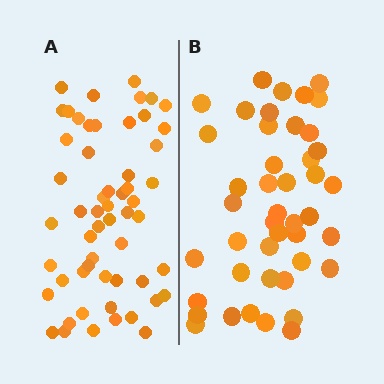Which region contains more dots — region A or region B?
Region A (the left region) has more dots.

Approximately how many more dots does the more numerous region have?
Region A has roughly 12 or so more dots than region B.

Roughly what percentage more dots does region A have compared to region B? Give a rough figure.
About 25% more.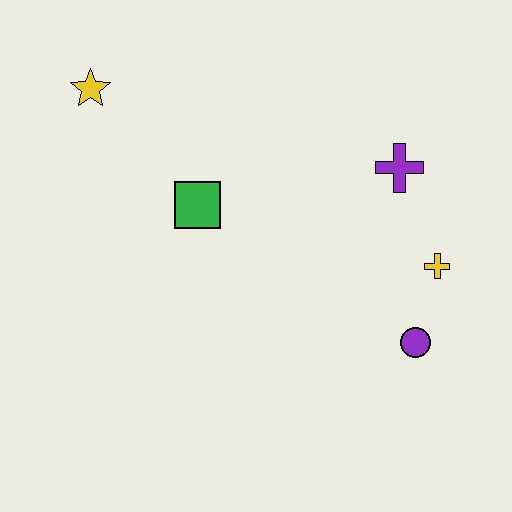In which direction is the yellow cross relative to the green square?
The yellow cross is to the right of the green square.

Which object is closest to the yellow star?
The green square is closest to the yellow star.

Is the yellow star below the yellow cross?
No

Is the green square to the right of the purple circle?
No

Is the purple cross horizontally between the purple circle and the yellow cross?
No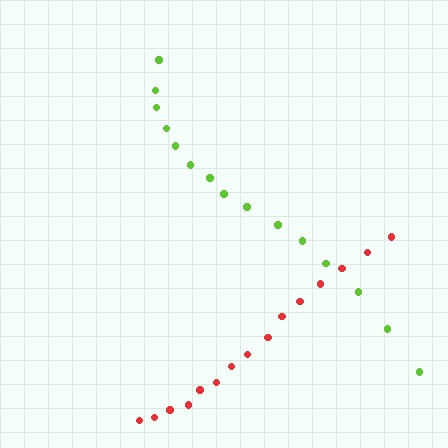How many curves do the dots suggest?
There are 2 distinct paths.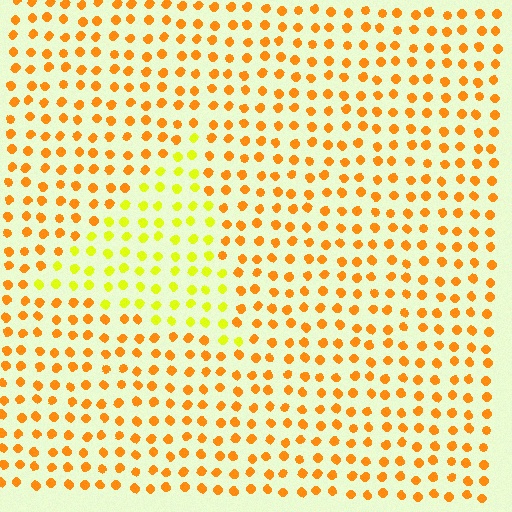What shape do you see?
I see a triangle.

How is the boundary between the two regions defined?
The boundary is defined purely by a slight shift in hue (about 37 degrees). Spacing, size, and orientation are identical on both sides.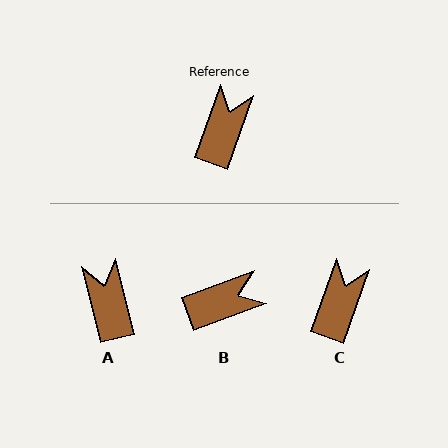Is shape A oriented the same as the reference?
No, it is off by about 33 degrees.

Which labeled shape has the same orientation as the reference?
C.